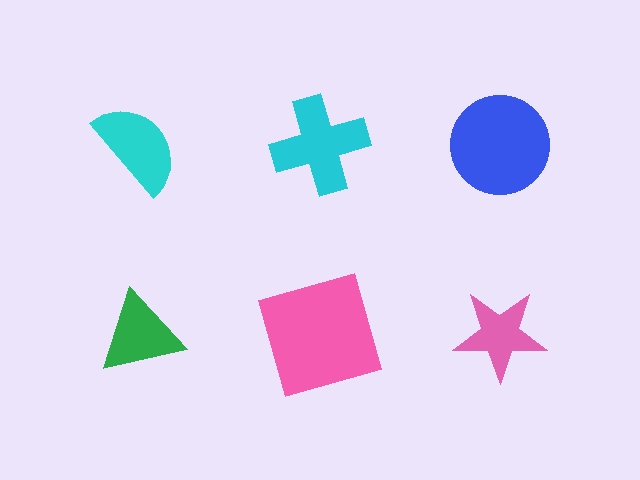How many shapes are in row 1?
3 shapes.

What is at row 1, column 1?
A cyan semicircle.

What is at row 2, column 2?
A pink square.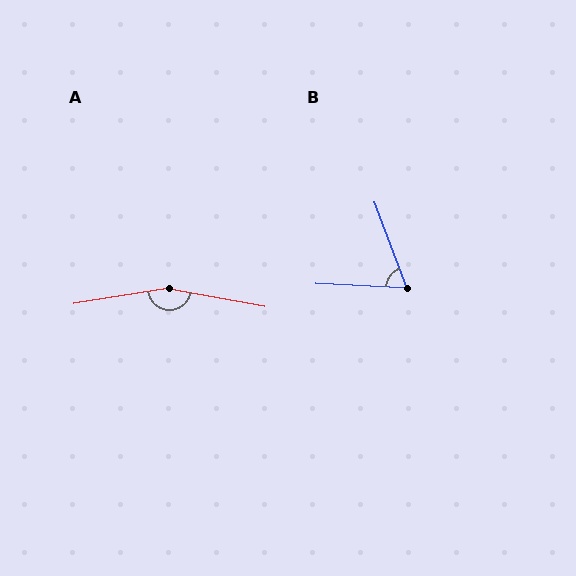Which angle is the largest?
A, at approximately 160 degrees.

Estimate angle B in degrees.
Approximately 66 degrees.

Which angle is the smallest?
B, at approximately 66 degrees.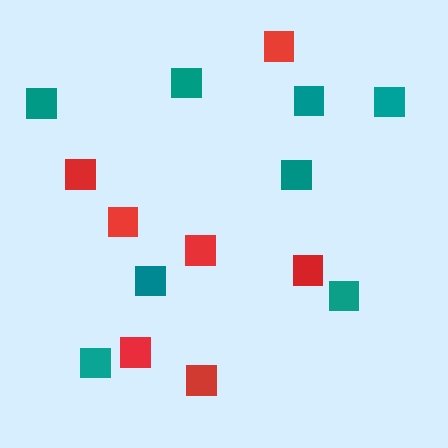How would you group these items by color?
There are 2 groups: one group of red squares (7) and one group of teal squares (8).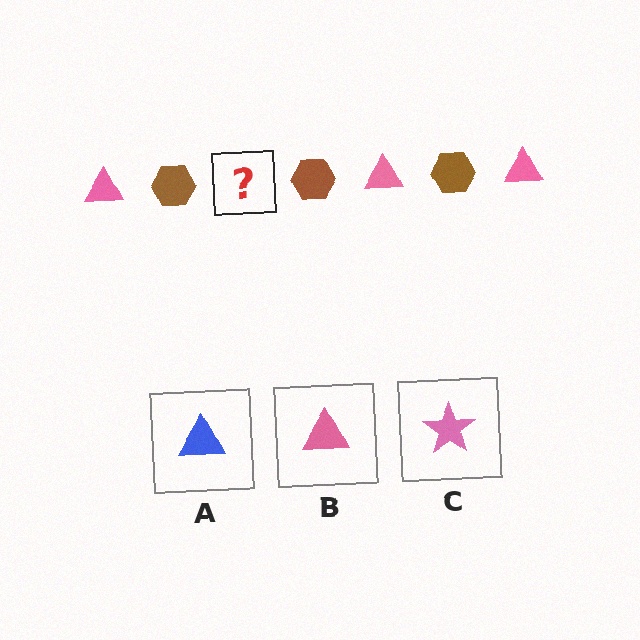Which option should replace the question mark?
Option B.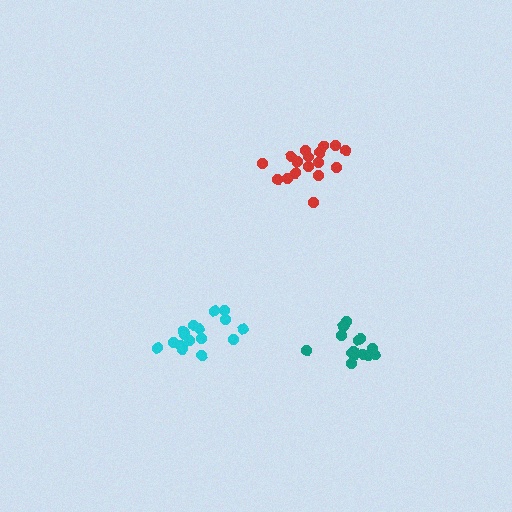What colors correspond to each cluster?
The clusters are colored: teal, red, cyan.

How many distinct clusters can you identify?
There are 3 distinct clusters.